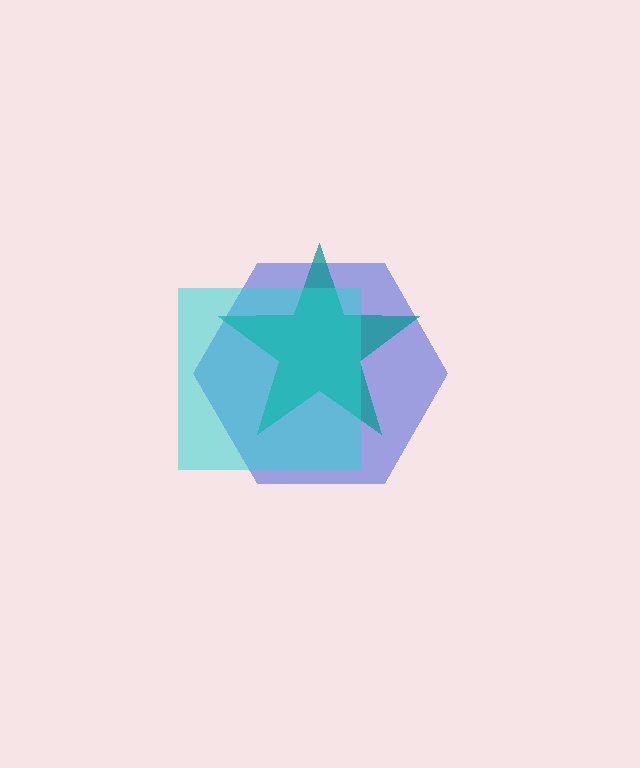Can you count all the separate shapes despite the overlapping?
Yes, there are 3 separate shapes.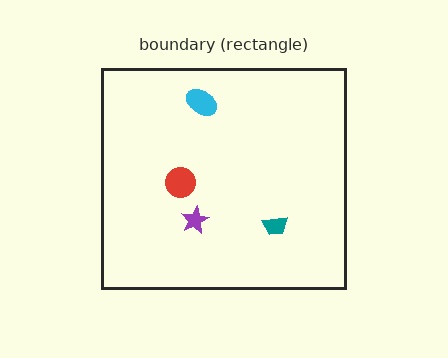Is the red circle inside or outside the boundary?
Inside.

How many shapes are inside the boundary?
4 inside, 0 outside.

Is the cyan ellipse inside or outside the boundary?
Inside.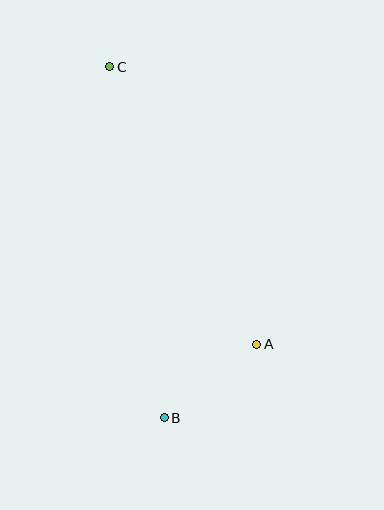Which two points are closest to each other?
Points A and B are closest to each other.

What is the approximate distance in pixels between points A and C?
The distance between A and C is approximately 314 pixels.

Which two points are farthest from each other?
Points B and C are farthest from each other.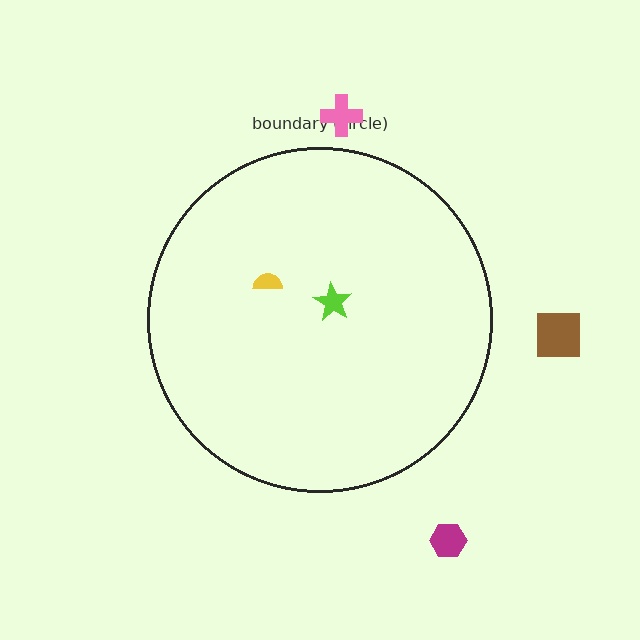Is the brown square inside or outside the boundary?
Outside.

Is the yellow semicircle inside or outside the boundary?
Inside.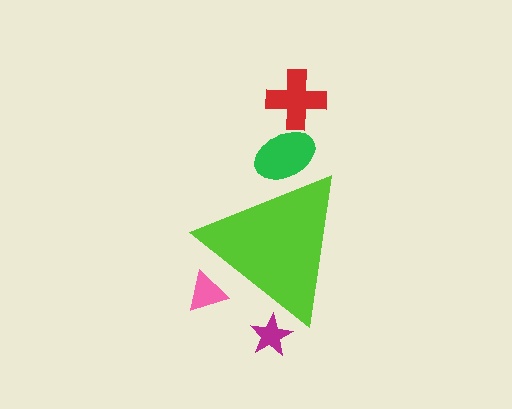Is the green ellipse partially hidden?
Yes, the green ellipse is partially hidden behind the lime triangle.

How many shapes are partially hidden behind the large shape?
3 shapes are partially hidden.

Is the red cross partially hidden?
No, the red cross is fully visible.